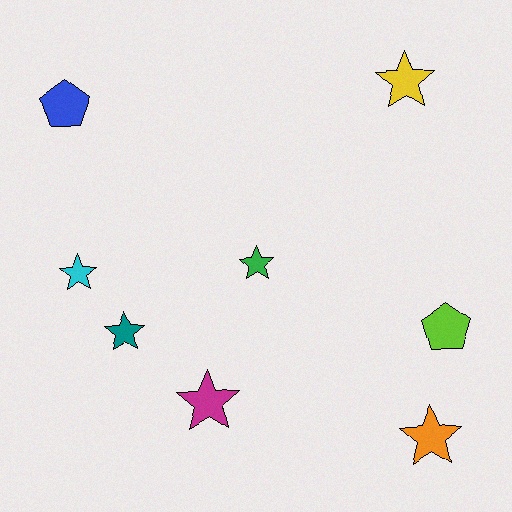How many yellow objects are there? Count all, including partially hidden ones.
There is 1 yellow object.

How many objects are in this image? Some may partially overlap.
There are 8 objects.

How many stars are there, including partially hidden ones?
There are 6 stars.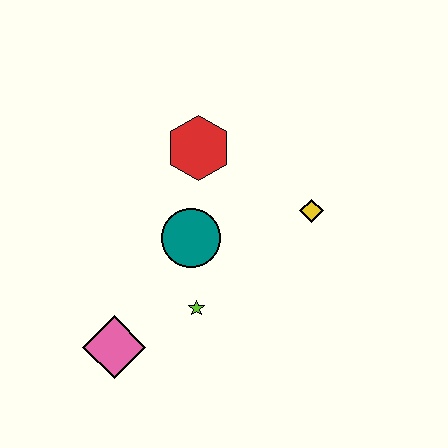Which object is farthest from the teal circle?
The pink diamond is farthest from the teal circle.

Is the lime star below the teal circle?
Yes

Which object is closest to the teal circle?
The lime star is closest to the teal circle.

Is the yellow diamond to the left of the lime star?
No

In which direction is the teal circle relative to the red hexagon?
The teal circle is below the red hexagon.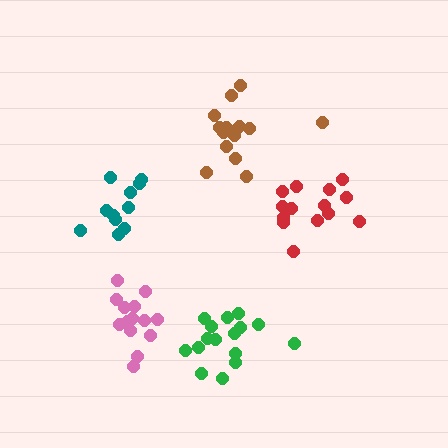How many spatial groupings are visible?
There are 5 spatial groupings.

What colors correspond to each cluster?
The clusters are colored: brown, teal, green, pink, red.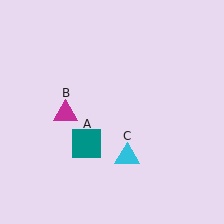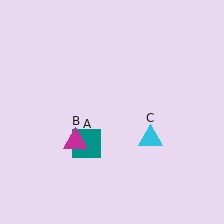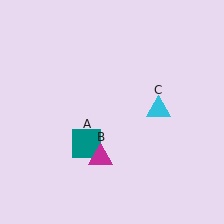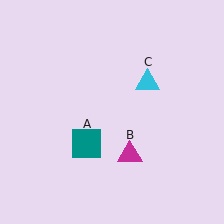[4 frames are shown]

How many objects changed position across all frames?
2 objects changed position: magenta triangle (object B), cyan triangle (object C).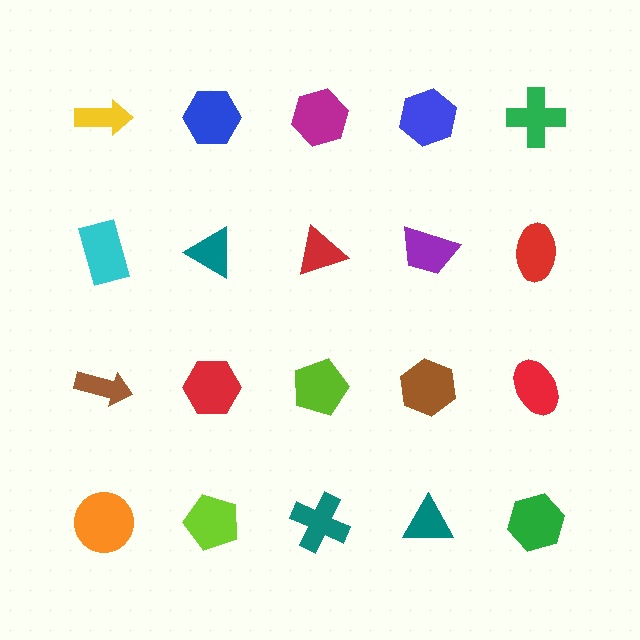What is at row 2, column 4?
A purple trapezoid.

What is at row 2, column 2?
A teal triangle.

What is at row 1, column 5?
A green cross.